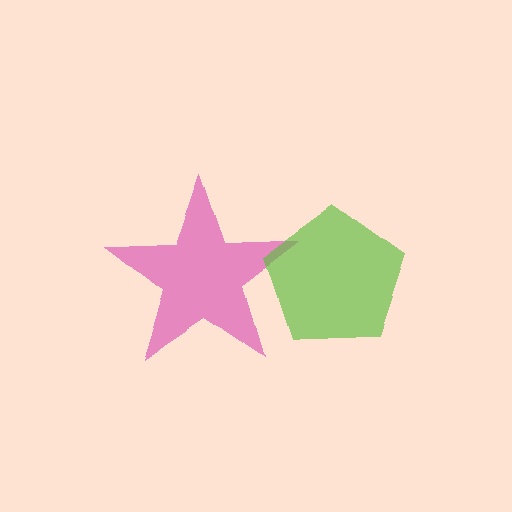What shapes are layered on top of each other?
The layered shapes are: a pink star, a lime pentagon.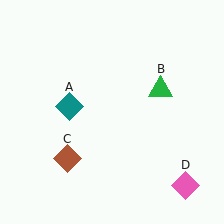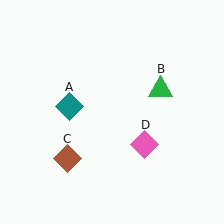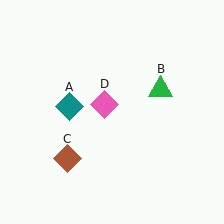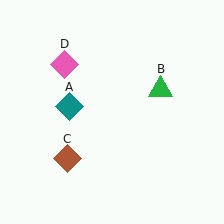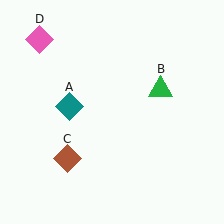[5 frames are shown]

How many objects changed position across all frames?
1 object changed position: pink diamond (object D).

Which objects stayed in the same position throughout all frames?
Teal diamond (object A) and green triangle (object B) and brown diamond (object C) remained stationary.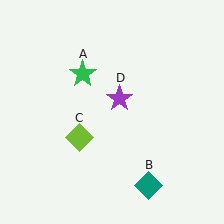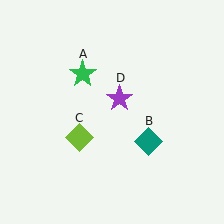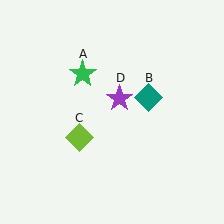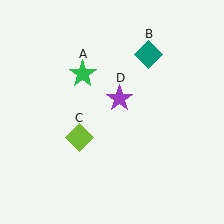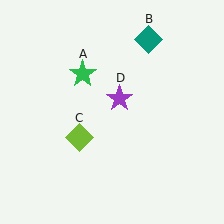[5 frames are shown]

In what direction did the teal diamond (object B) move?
The teal diamond (object B) moved up.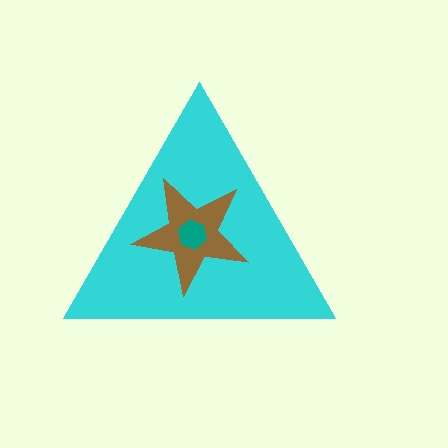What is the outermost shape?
The cyan triangle.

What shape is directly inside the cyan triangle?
The brown star.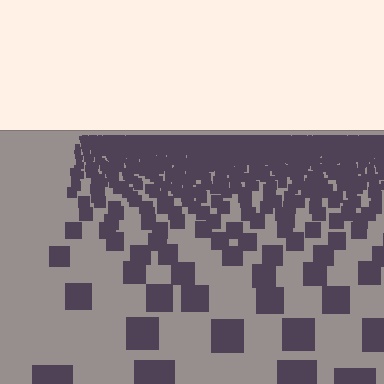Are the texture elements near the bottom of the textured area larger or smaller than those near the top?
Larger. Near the bottom, elements are closer to the viewer and appear at a bigger on-screen size.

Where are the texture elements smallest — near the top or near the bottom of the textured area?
Near the top.